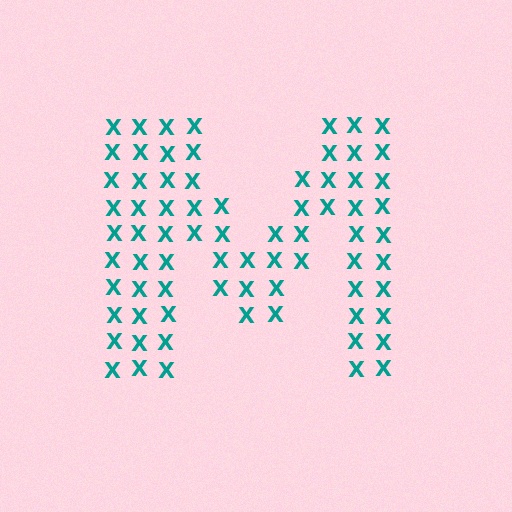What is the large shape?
The large shape is the letter M.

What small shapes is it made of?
It is made of small letter X's.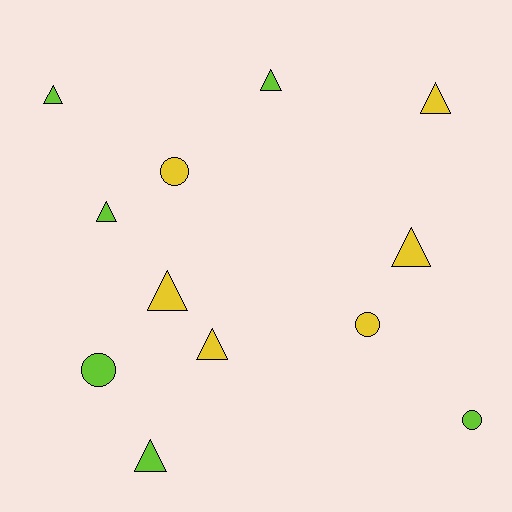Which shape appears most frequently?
Triangle, with 8 objects.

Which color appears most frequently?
Lime, with 6 objects.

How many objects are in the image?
There are 12 objects.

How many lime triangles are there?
There are 4 lime triangles.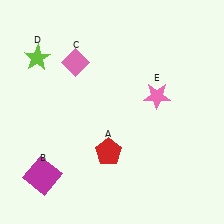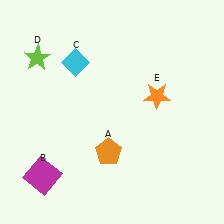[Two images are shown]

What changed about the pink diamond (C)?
In Image 1, C is pink. In Image 2, it changed to cyan.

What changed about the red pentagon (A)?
In Image 1, A is red. In Image 2, it changed to orange.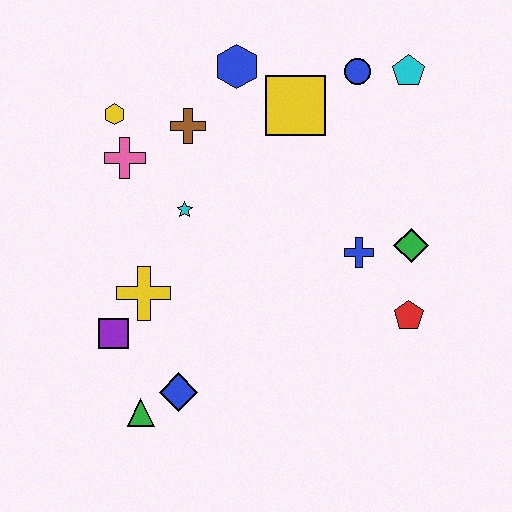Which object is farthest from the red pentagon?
The yellow hexagon is farthest from the red pentagon.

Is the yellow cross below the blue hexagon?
Yes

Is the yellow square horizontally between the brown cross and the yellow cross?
No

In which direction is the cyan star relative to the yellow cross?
The cyan star is above the yellow cross.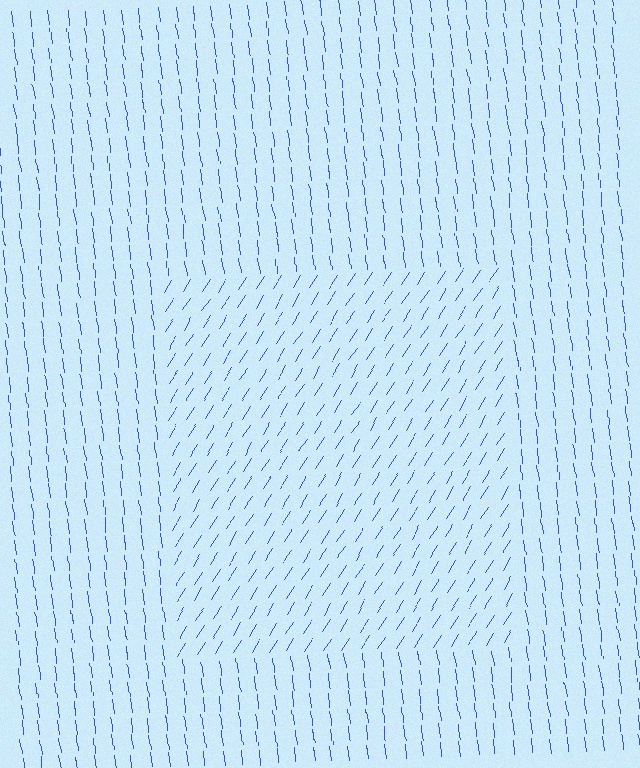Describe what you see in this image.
The image is filled with small blue line segments. A rectangle region in the image has lines oriented differently from the surrounding lines, creating a visible texture boundary.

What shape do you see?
I see a rectangle.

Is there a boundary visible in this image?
Yes, there is a texture boundary formed by a change in line orientation.